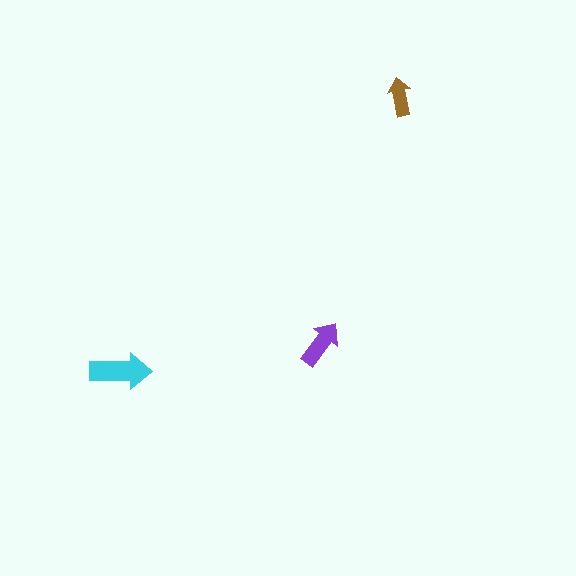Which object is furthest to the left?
The cyan arrow is leftmost.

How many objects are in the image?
There are 3 objects in the image.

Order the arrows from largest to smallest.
the cyan one, the purple one, the brown one.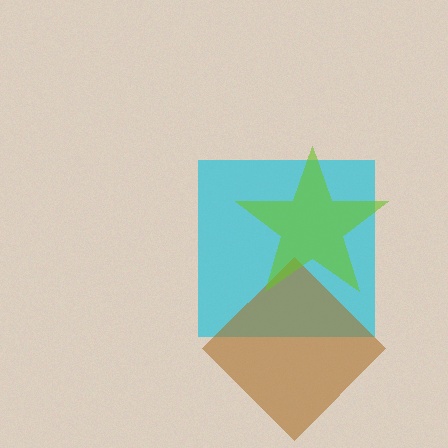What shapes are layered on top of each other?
The layered shapes are: a cyan square, a brown diamond, a lime star.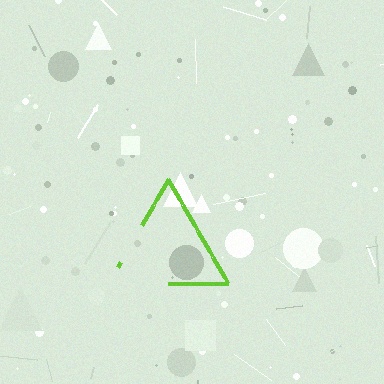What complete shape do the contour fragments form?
The contour fragments form a triangle.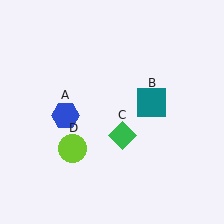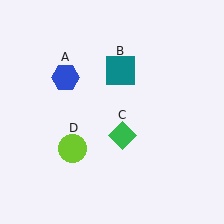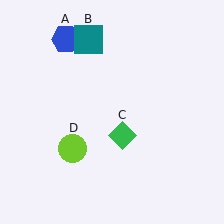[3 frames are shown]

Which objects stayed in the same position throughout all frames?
Green diamond (object C) and lime circle (object D) remained stationary.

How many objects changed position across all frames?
2 objects changed position: blue hexagon (object A), teal square (object B).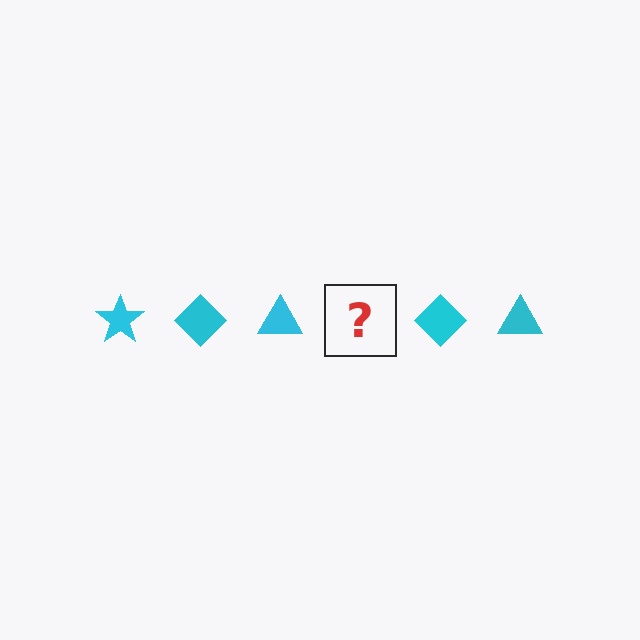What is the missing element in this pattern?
The missing element is a cyan star.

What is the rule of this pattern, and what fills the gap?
The rule is that the pattern cycles through star, diamond, triangle shapes in cyan. The gap should be filled with a cyan star.